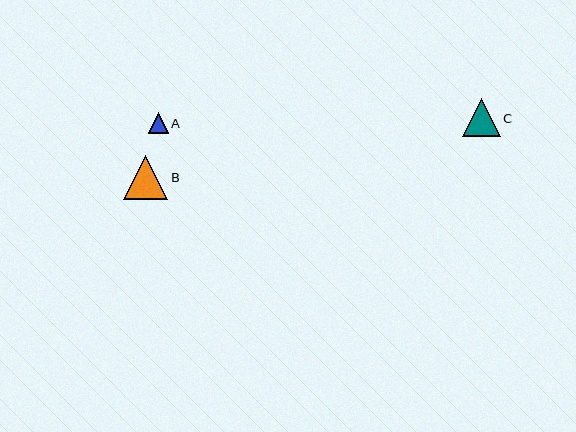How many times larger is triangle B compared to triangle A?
Triangle B is approximately 2.2 times the size of triangle A.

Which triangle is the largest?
Triangle B is the largest with a size of approximately 44 pixels.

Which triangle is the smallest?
Triangle A is the smallest with a size of approximately 20 pixels.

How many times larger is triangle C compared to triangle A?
Triangle C is approximately 1.9 times the size of triangle A.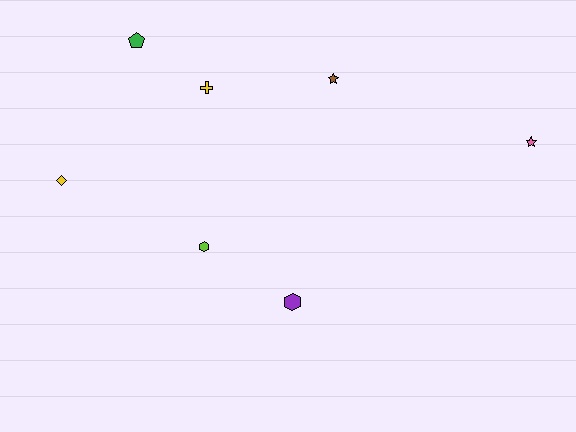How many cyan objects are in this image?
There are no cyan objects.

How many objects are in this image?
There are 7 objects.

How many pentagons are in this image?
There is 1 pentagon.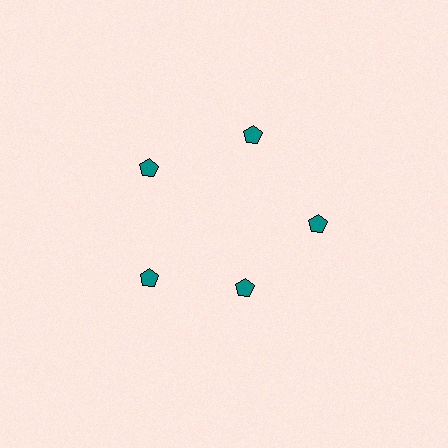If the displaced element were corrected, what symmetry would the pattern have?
It would have 5-fold rotational symmetry — the pattern would map onto itself every 72 degrees.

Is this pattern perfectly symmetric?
No. The 5 teal pentagons are arranged in a ring, but one element near the 5 o'clock position is pulled inward toward the center, breaking the 5-fold rotational symmetry.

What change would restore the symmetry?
The symmetry would be restored by moving it outward, back onto the ring so that all 5 pentagons sit at equal angles and equal distance from the center.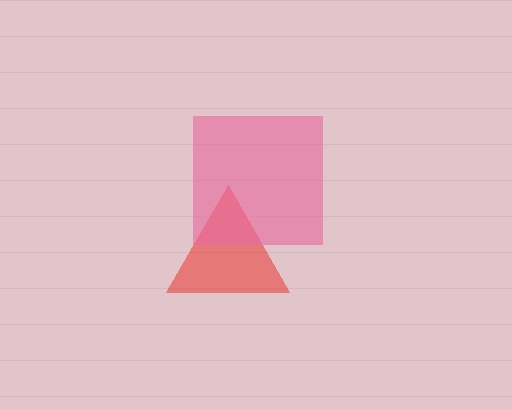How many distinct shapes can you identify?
There are 2 distinct shapes: a red triangle, a pink square.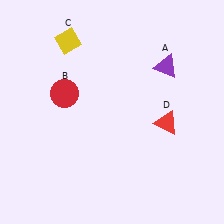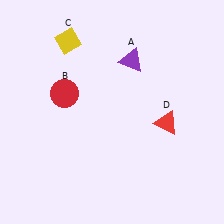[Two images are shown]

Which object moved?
The purple triangle (A) moved left.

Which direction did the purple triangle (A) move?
The purple triangle (A) moved left.